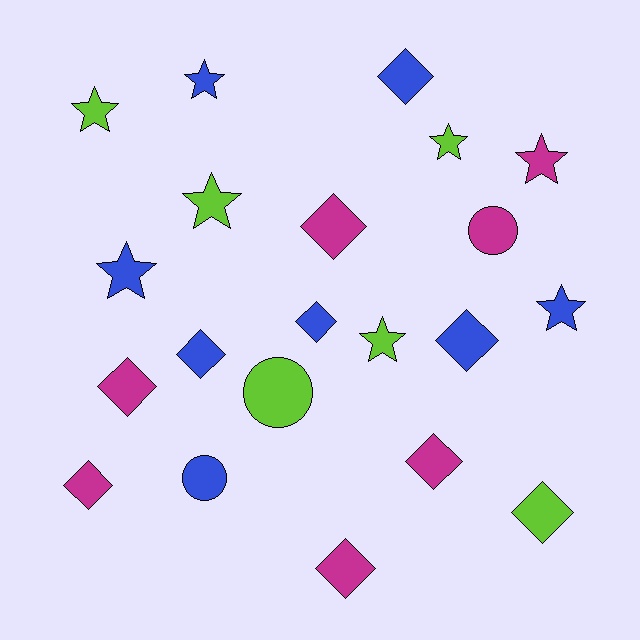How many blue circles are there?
There is 1 blue circle.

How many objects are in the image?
There are 21 objects.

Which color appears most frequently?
Blue, with 8 objects.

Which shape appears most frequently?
Diamond, with 10 objects.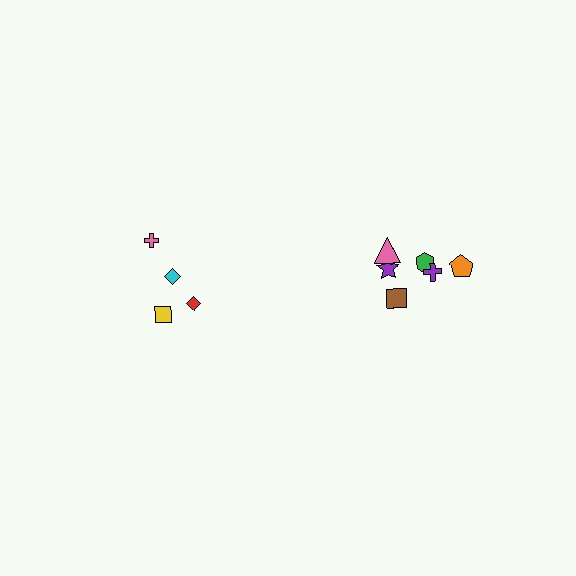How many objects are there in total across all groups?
There are 10 objects.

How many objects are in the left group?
There are 4 objects.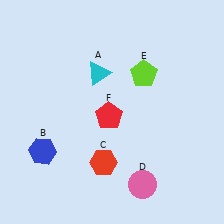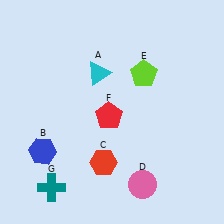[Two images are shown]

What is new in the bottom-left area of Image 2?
A teal cross (G) was added in the bottom-left area of Image 2.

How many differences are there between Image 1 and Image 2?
There is 1 difference between the two images.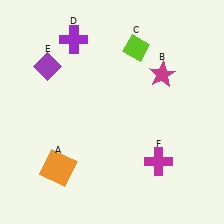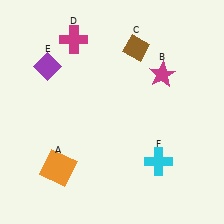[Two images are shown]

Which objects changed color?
C changed from lime to brown. D changed from purple to magenta. F changed from magenta to cyan.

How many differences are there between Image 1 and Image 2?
There are 3 differences between the two images.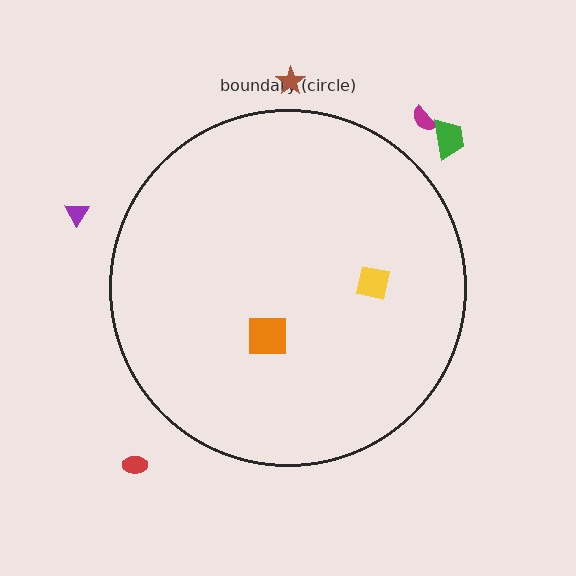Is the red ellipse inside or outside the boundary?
Outside.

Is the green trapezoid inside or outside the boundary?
Outside.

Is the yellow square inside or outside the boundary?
Inside.